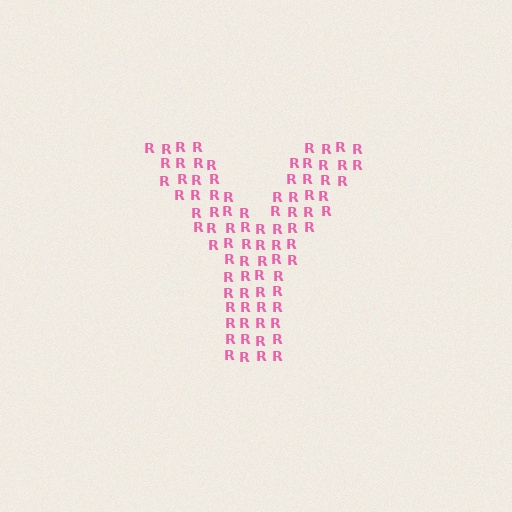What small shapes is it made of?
It is made of small letter R's.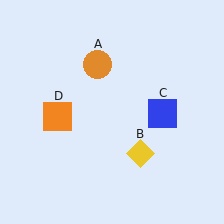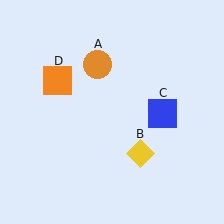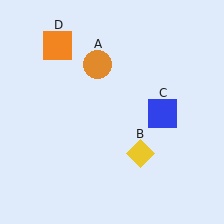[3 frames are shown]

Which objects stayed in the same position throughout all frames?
Orange circle (object A) and yellow diamond (object B) and blue square (object C) remained stationary.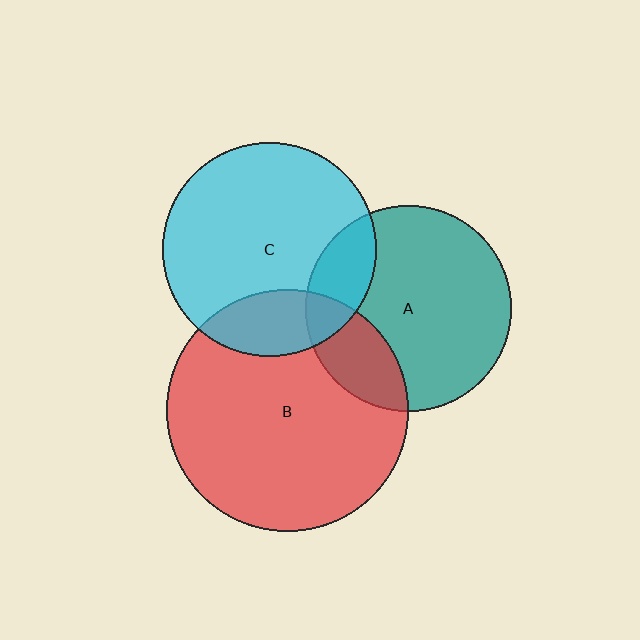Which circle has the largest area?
Circle B (red).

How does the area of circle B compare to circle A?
Approximately 1.4 times.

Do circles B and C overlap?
Yes.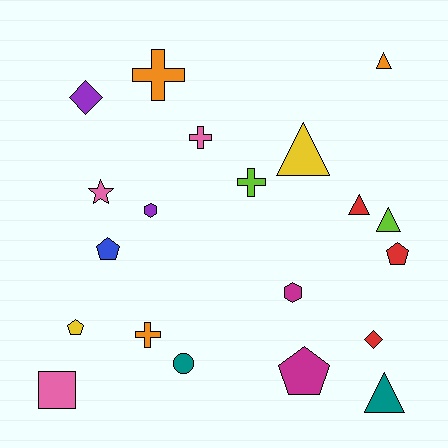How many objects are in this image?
There are 20 objects.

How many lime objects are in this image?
There are 2 lime objects.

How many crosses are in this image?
There are 4 crosses.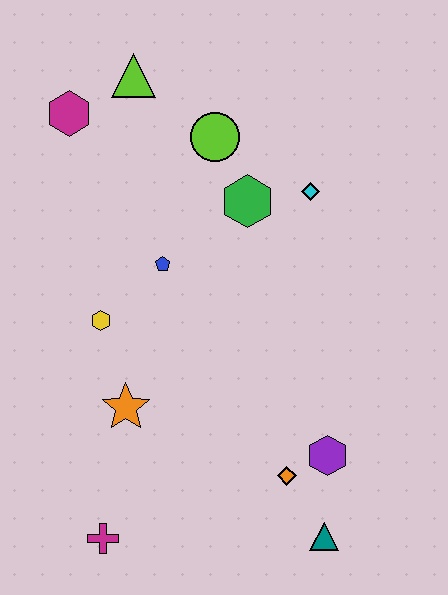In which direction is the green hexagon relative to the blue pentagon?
The green hexagon is to the right of the blue pentagon.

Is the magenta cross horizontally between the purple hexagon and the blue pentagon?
No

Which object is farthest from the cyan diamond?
The magenta cross is farthest from the cyan diamond.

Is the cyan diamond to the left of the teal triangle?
Yes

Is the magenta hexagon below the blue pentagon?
No